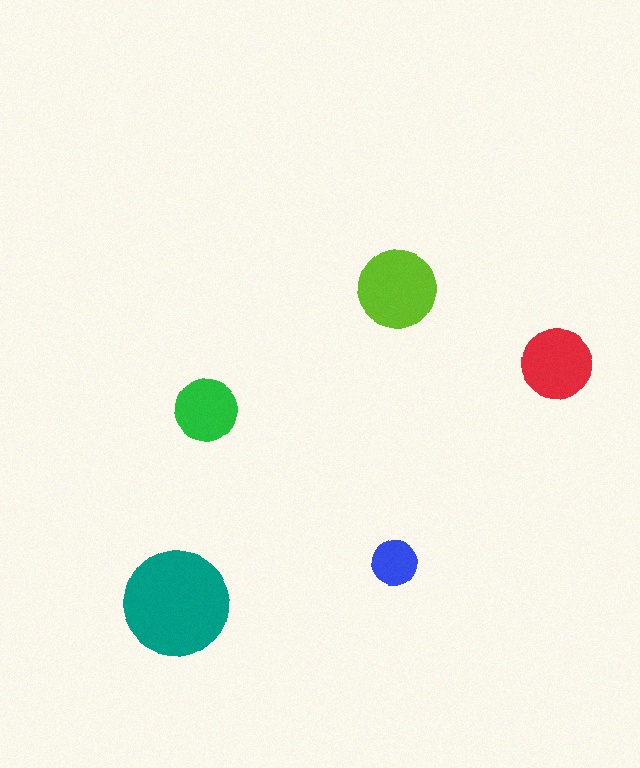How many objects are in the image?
There are 5 objects in the image.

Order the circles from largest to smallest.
the teal one, the lime one, the red one, the green one, the blue one.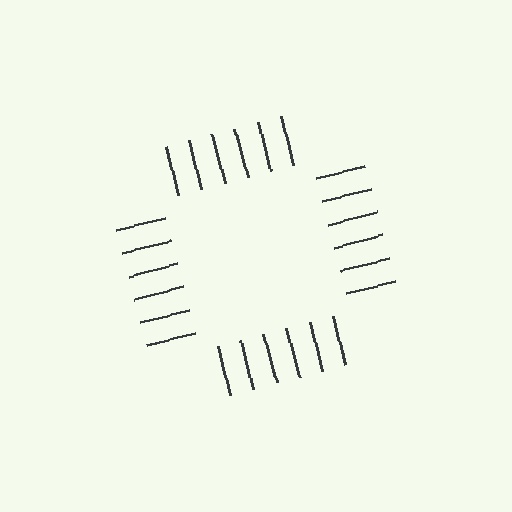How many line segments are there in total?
24 — 6 along each of the 4 edges.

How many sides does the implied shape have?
4 sides — the line-ends trace a square.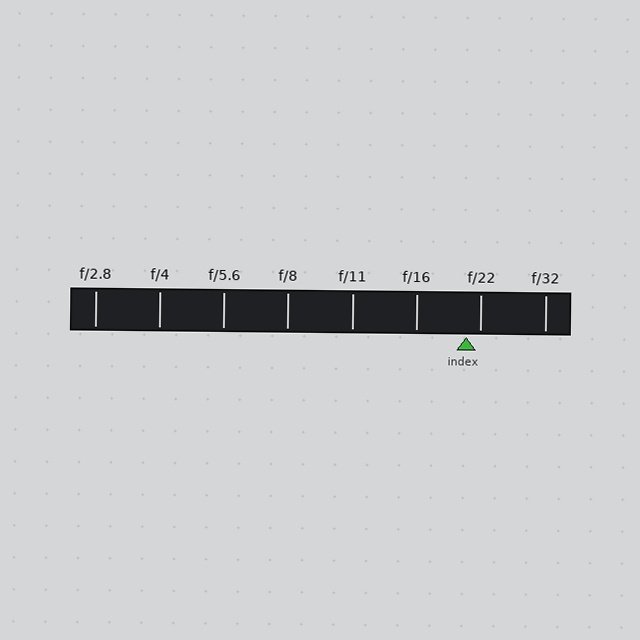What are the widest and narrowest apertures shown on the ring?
The widest aperture shown is f/2.8 and the narrowest is f/32.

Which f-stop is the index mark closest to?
The index mark is closest to f/22.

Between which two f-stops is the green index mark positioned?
The index mark is between f/16 and f/22.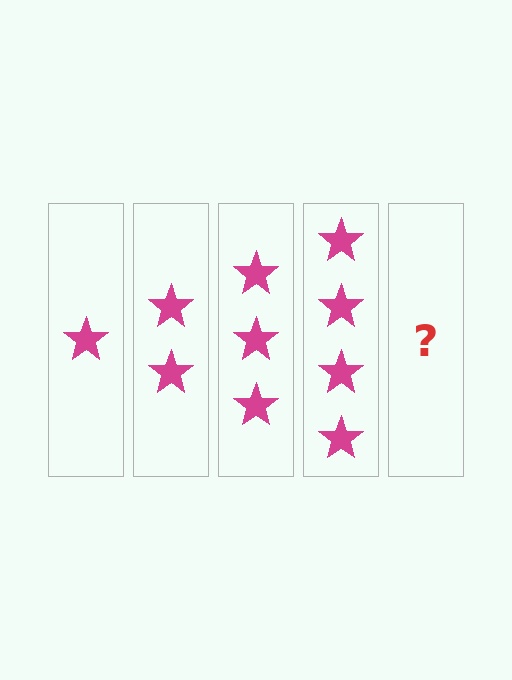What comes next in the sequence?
The next element should be 5 stars.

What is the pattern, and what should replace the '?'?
The pattern is that each step adds one more star. The '?' should be 5 stars.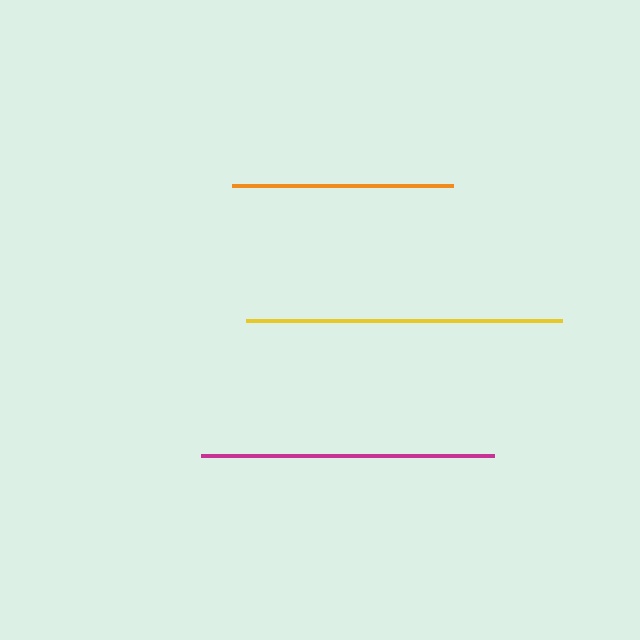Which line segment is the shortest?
The orange line is the shortest at approximately 220 pixels.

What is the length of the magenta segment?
The magenta segment is approximately 293 pixels long.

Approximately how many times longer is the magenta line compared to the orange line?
The magenta line is approximately 1.3 times the length of the orange line.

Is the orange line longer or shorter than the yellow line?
The yellow line is longer than the orange line.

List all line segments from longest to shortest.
From longest to shortest: yellow, magenta, orange.